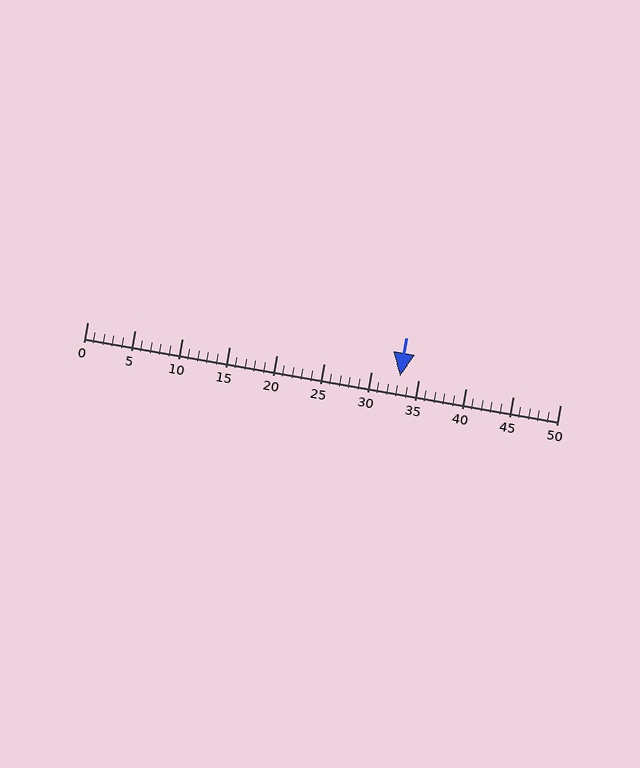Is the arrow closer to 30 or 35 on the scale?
The arrow is closer to 35.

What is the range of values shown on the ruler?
The ruler shows values from 0 to 50.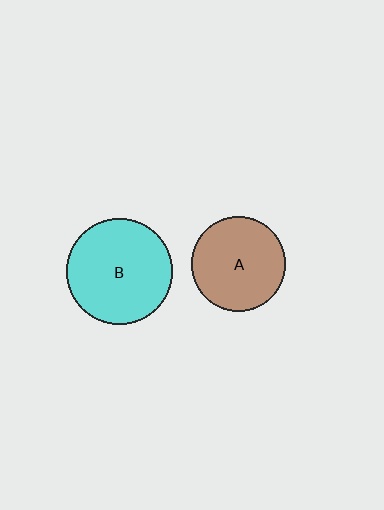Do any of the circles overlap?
No, none of the circles overlap.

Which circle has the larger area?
Circle B (cyan).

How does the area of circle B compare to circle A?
Approximately 1.3 times.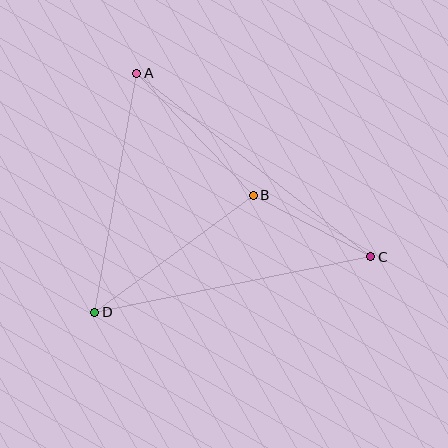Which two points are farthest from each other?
Points A and C are farthest from each other.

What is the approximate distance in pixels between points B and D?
The distance between B and D is approximately 197 pixels.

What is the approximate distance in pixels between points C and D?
The distance between C and D is approximately 281 pixels.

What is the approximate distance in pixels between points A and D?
The distance between A and D is approximately 243 pixels.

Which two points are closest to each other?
Points B and C are closest to each other.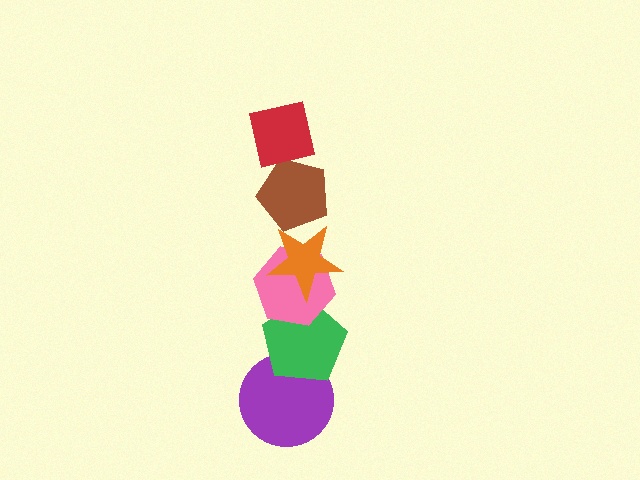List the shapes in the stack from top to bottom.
From top to bottom: the red square, the brown pentagon, the orange star, the pink hexagon, the green pentagon, the purple circle.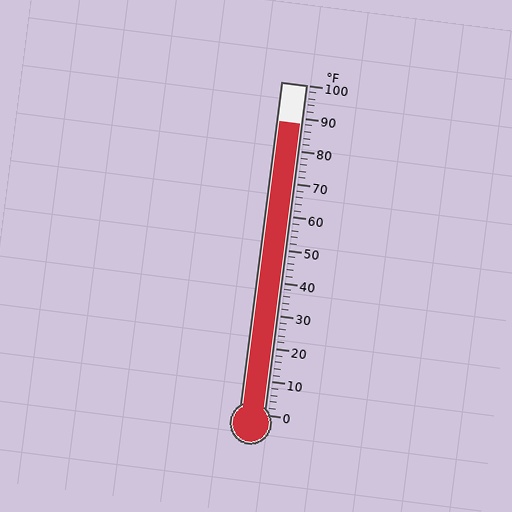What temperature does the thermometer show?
The thermometer shows approximately 88°F.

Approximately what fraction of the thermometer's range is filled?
The thermometer is filled to approximately 90% of its range.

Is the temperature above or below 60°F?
The temperature is above 60°F.